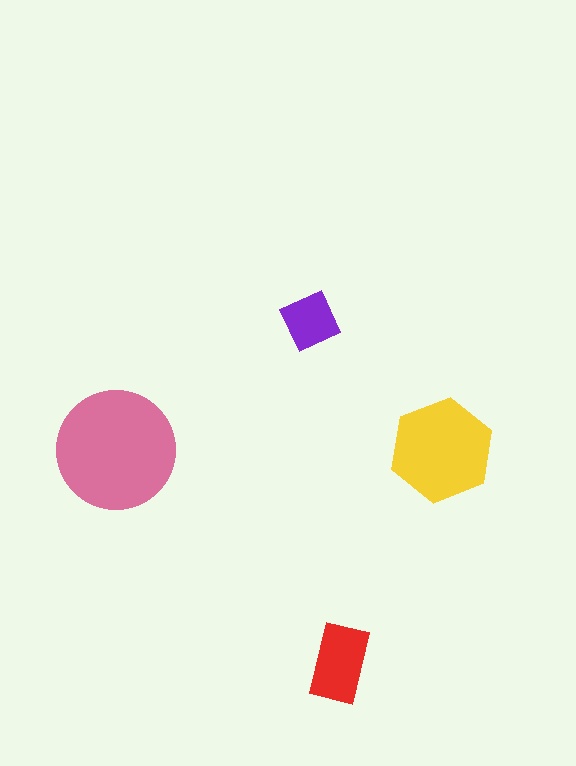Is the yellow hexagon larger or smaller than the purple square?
Larger.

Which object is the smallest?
The purple square.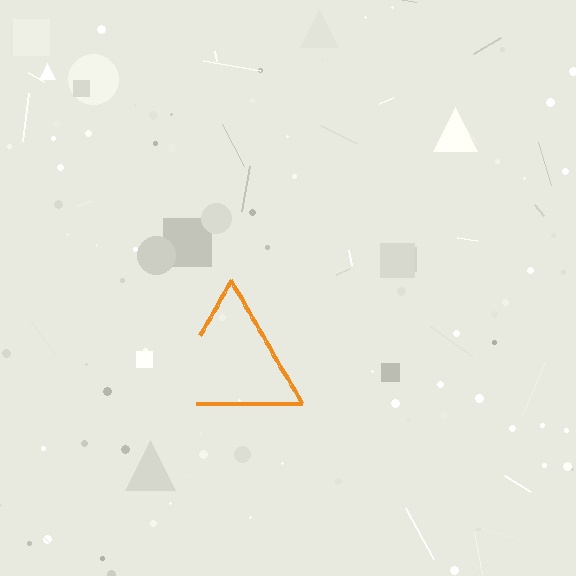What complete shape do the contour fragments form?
The contour fragments form a triangle.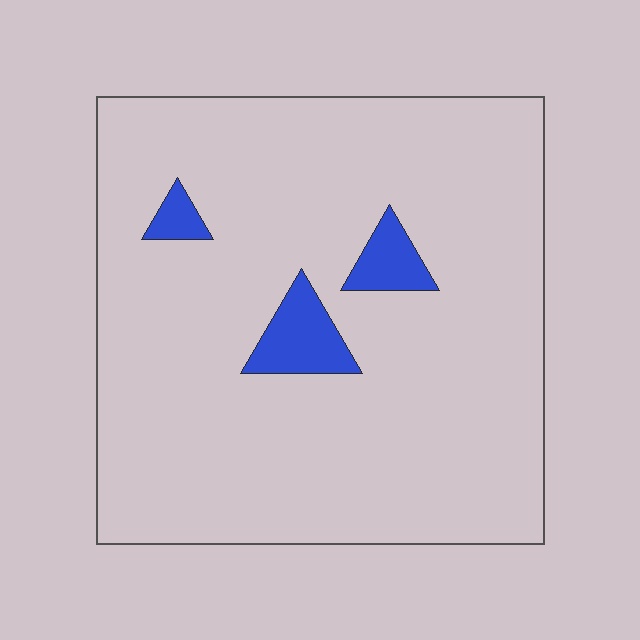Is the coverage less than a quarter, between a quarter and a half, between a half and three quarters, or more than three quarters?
Less than a quarter.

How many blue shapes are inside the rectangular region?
3.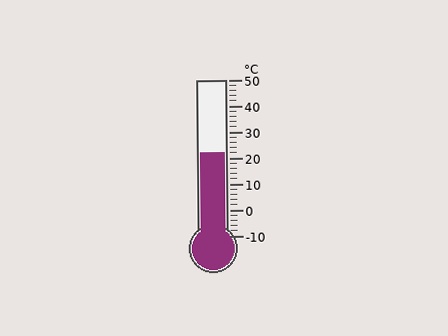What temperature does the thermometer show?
The thermometer shows approximately 22°C.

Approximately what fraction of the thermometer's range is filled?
The thermometer is filled to approximately 55% of its range.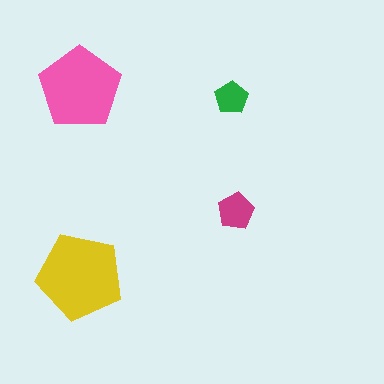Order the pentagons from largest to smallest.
the yellow one, the pink one, the magenta one, the green one.